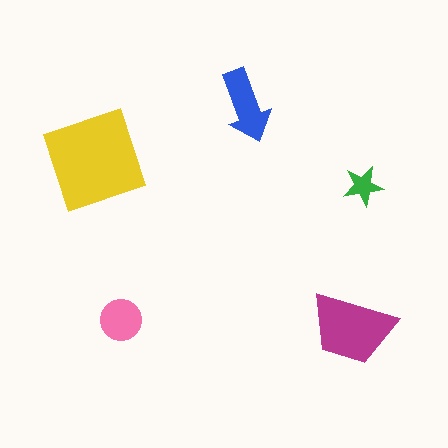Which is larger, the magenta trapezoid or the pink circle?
The magenta trapezoid.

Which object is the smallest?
The green star.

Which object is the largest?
The yellow diamond.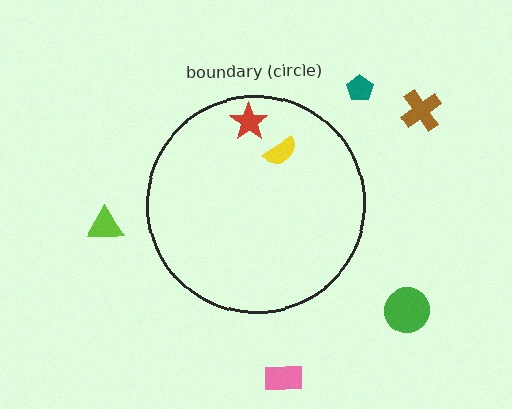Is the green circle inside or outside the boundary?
Outside.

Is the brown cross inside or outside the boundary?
Outside.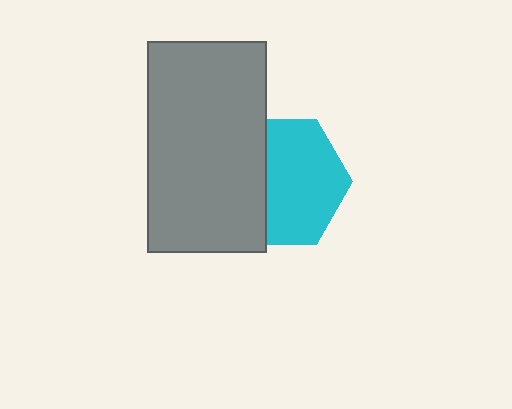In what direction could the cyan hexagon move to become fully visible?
The cyan hexagon could move right. That would shift it out from behind the gray rectangle entirely.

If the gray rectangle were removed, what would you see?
You would see the complete cyan hexagon.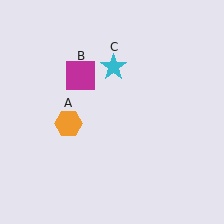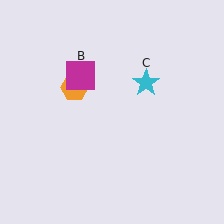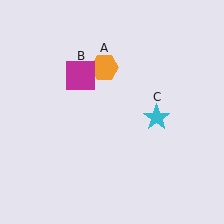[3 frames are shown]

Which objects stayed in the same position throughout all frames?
Magenta square (object B) remained stationary.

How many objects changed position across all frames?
2 objects changed position: orange hexagon (object A), cyan star (object C).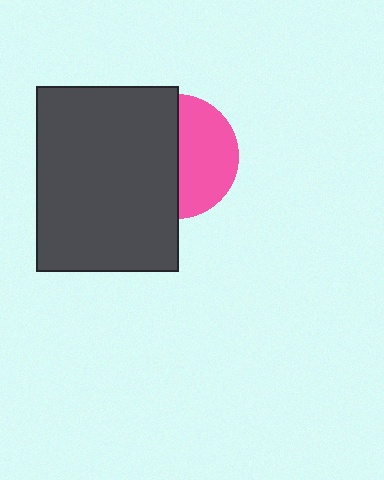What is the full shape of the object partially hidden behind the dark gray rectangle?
The partially hidden object is a pink circle.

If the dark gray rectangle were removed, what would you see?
You would see the complete pink circle.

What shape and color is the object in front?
The object in front is a dark gray rectangle.